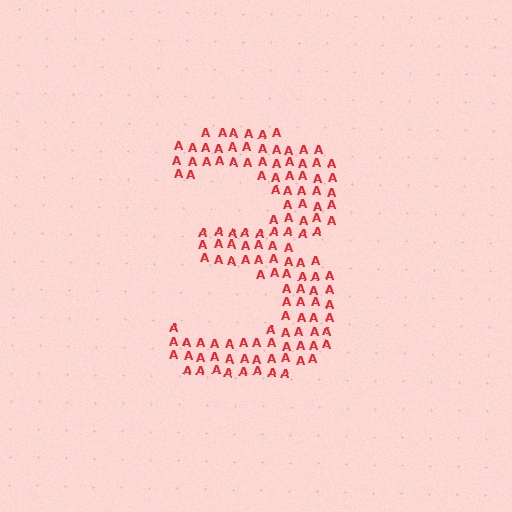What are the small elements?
The small elements are letter A's.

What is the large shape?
The large shape is the digit 3.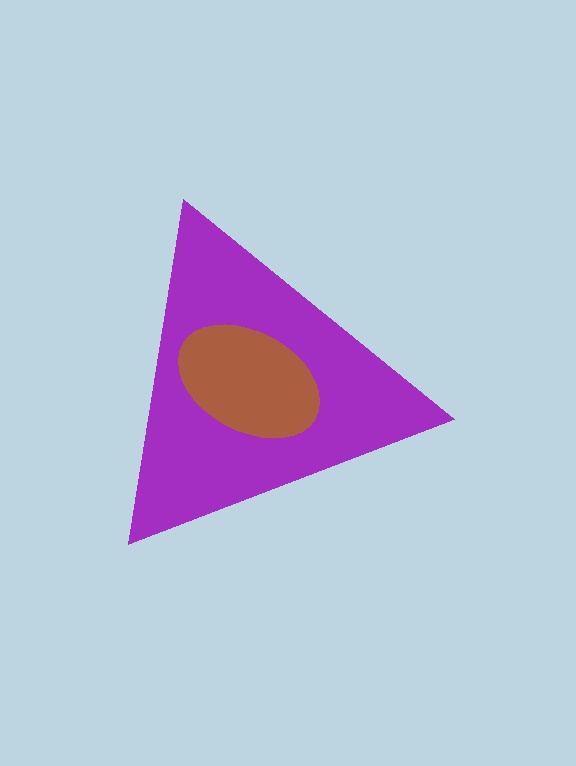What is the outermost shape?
The purple triangle.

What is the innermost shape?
The brown ellipse.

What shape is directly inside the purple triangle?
The brown ellipse.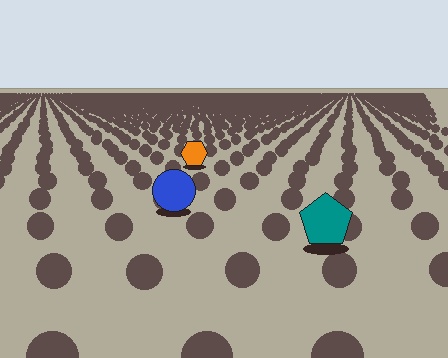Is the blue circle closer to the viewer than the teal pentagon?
No. The teal pentagon is closer — you can tell from the texture gradient: the ground texture is coarser near it.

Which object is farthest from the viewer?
The orange hexagon is farthest from the viewer. It appears smaller and the ground texture around it is denser.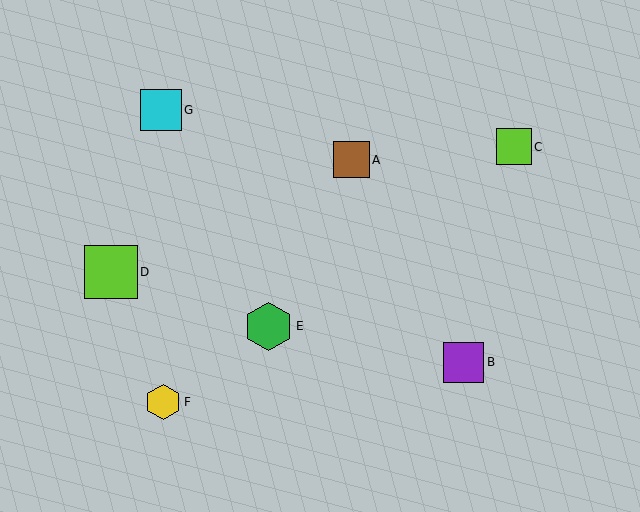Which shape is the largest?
The lime square (labeled D) is the largest.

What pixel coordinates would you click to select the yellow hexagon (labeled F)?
Click at (163, 402) to select the yellow hexagon F.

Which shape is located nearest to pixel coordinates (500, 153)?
The lime square (labeled C) at (514, 147) is nearest to that location.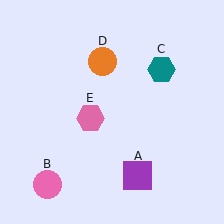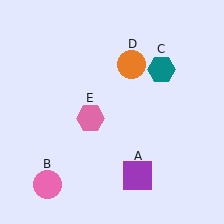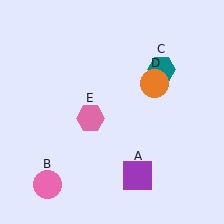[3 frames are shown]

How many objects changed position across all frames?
1 object changed position: orange circle (object D).